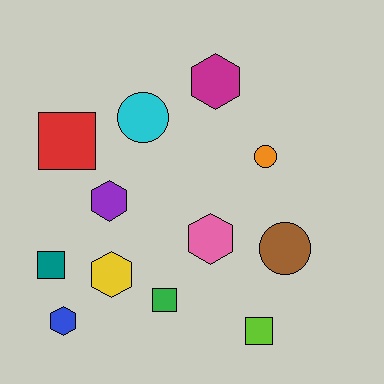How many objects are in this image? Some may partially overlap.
There are 12 objects.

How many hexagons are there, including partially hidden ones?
There are 5 hexagons.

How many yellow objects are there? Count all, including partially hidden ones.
There is 1 yellow object.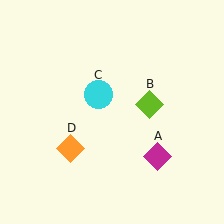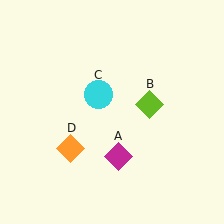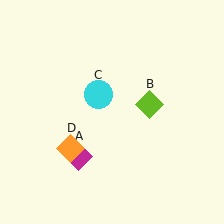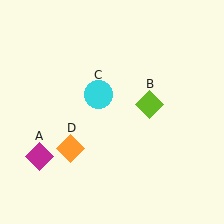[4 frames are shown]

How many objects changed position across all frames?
1 object changed position: magenta diamond (object A).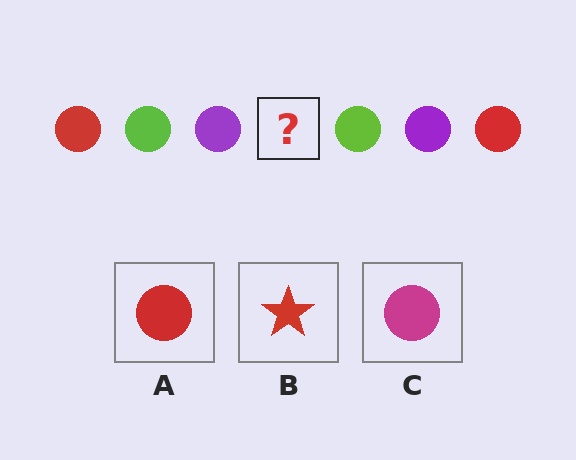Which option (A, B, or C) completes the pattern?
A.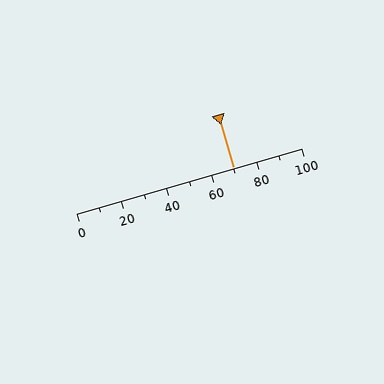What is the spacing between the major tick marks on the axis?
The major ticks are spaced 20 apart.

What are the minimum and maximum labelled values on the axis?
The axis runs from 0 to 100.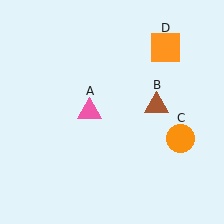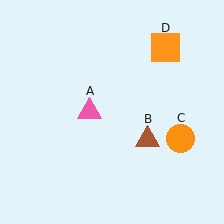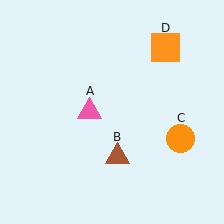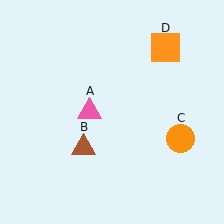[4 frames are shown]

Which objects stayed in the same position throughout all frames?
Pink triangle (object A) and orange circle (object C) and orange square (object D) remained stationary.